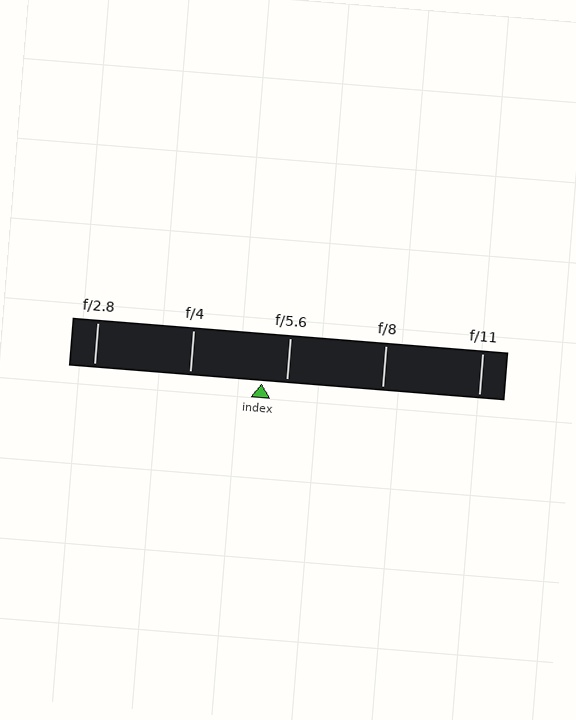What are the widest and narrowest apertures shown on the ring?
The widest aperture shown is f/2.8 and the narrowest is f/11.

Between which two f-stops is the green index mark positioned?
The index mark is between f/4 and f/5.6.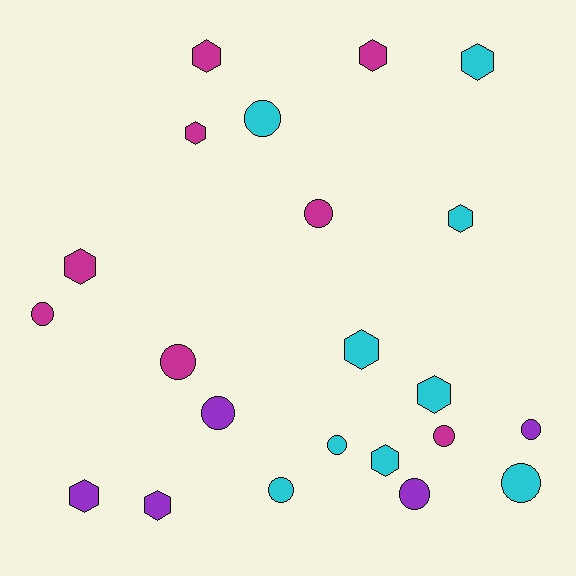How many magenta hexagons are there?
There are 4 magenta hexagons.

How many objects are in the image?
There are 22 objects.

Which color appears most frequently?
Cyan, with 9 objects.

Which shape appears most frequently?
Circle, with 11 objects.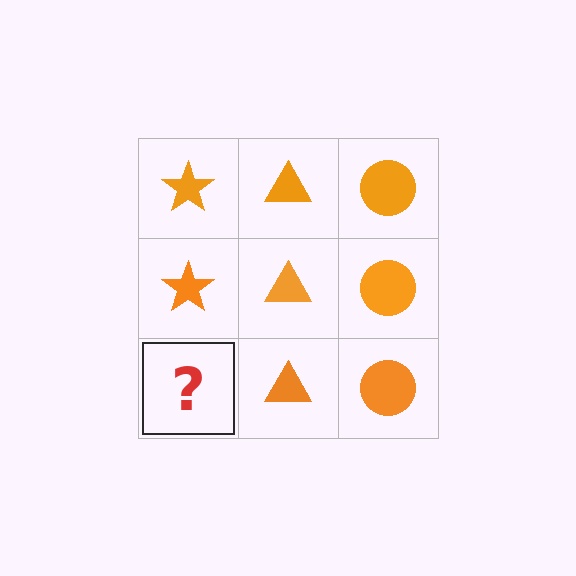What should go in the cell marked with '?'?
The missing cell should contain an orange star.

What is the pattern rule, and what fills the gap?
The rule is that each column has a consistent shape. The gap should be filled with an orange star.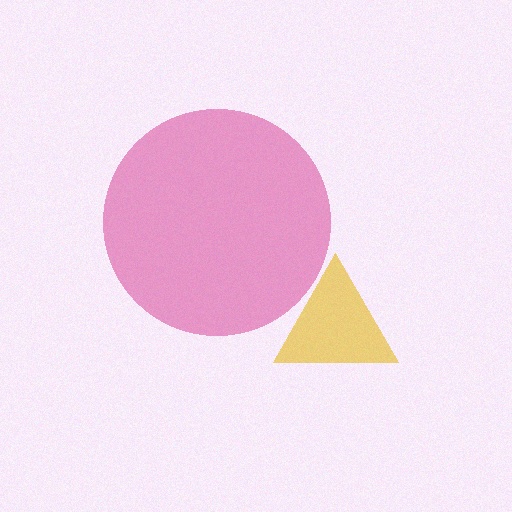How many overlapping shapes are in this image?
There are 2 overlapping shapes in the image.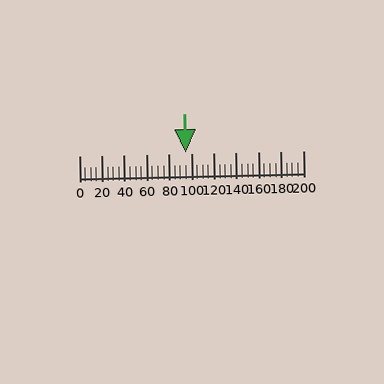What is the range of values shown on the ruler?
The ruler shows values from 0 to 200.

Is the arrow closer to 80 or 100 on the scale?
The arrow is closer to 100.